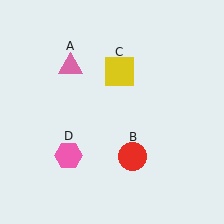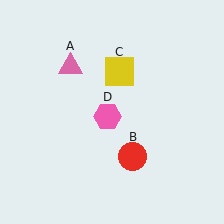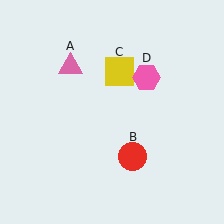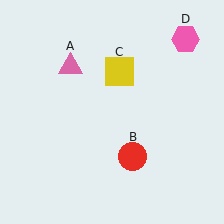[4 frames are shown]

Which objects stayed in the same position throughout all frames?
Pink triangle (object A) and red circle (object B) and yellow square (object C) remained stationary.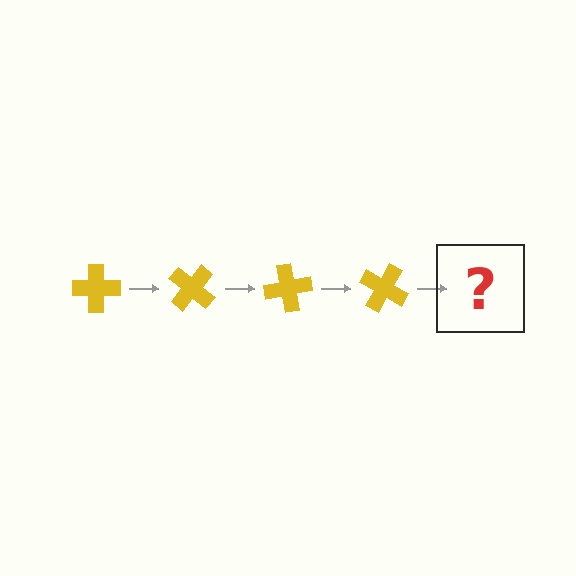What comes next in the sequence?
The next element should be a yellow cross rotated 160 degrees.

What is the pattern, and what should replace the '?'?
The pattern is that the cross rotates 40 degrees each step. The '?' should be a yellow cross rotated 160 degrees.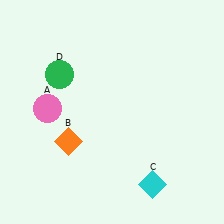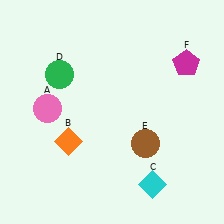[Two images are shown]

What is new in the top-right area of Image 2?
A magenta pentagon (F) was added in the top-right area of Image 2.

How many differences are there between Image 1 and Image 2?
There are 2 differences between the two images.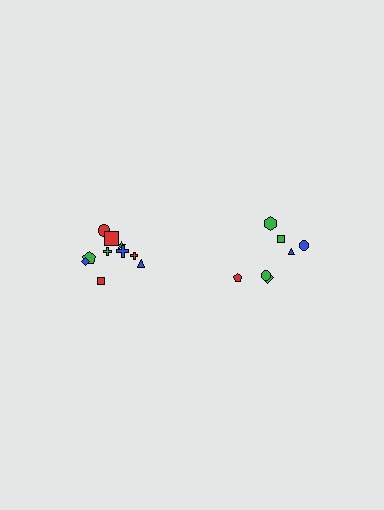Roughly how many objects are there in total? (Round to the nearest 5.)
Roughly 15 objects in total.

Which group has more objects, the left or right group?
The left group.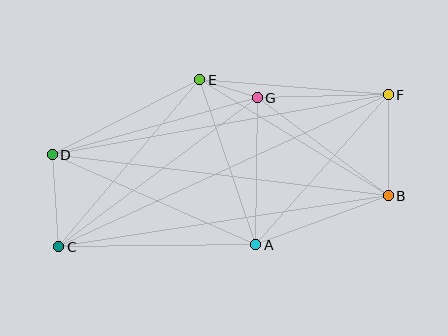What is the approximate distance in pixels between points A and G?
The distance between A and G is approximately 147 pixels.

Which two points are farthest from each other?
Points C and F are farthest from each other.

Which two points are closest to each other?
Points E and G are closest to each other.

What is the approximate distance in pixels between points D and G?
The distance between D and G is approximately 213 pixels.